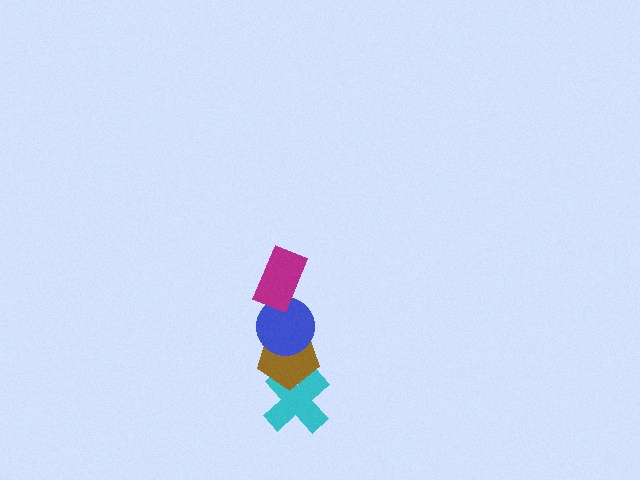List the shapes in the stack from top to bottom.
From top to bottom: the magenta rectangle, the blue circle, the brown pentagon, the cyan cross.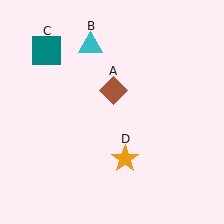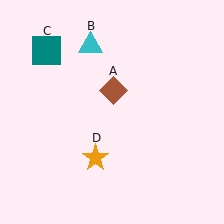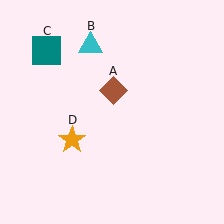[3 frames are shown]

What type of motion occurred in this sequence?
The orange star (object D) rotated clockwise around the center of the scene.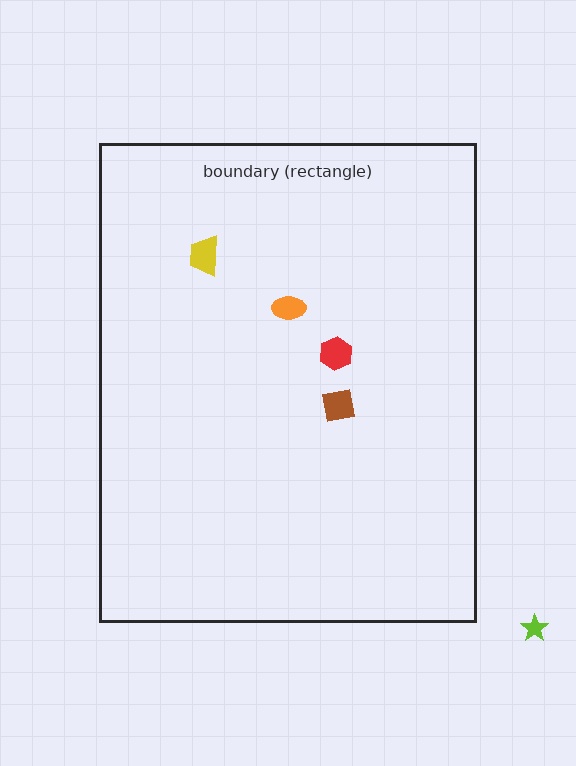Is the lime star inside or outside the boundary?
Outside.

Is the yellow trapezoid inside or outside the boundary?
Inside.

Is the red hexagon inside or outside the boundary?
Inside.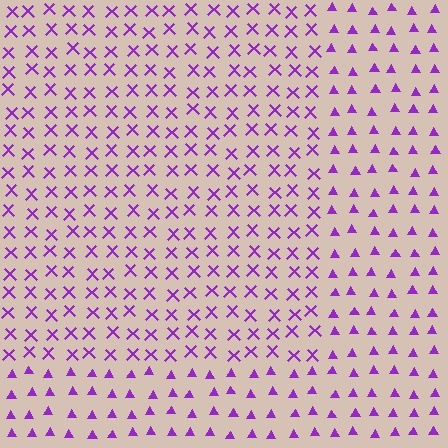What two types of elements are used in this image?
The image uses X marks inside the rectangle region and triangles outside it.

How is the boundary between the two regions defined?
The boundary is defined by a change in element shape: X marks inside vs. triangles outside. All elements share the same color and spacing.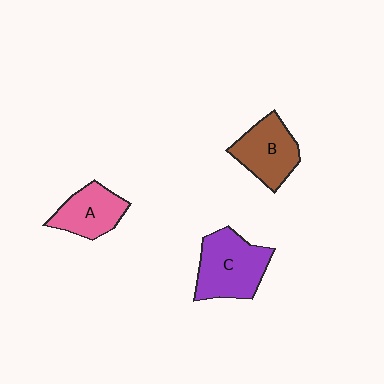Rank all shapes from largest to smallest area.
From largest to smallest: C (purple), B (brown), A (pink).